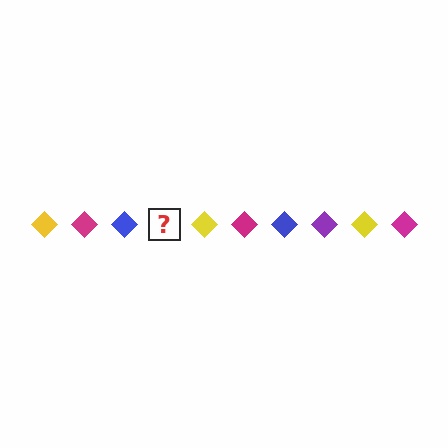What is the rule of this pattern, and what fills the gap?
The rule is that the pattern cycles through yellow, magenta, blue, purple diamonds. The gap should be filled with a purple diamond.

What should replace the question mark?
The question mark should be replaced with a purple diamond.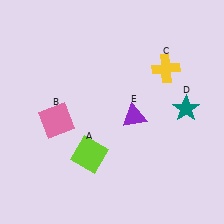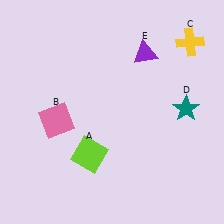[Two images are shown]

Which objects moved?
The objects that moved are: the yellow cross (C), the purple triangle (E).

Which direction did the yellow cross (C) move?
The yellow cross (C) moved up.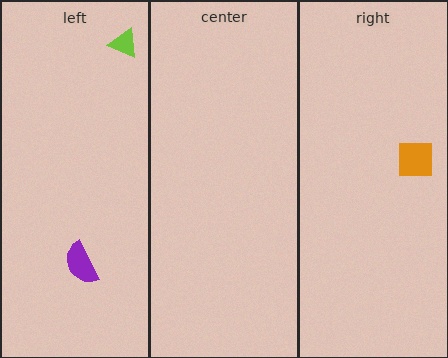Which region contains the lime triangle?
The left region.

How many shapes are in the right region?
1.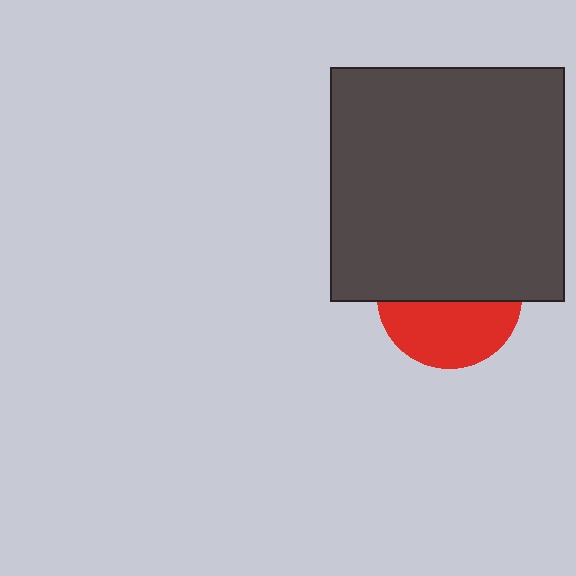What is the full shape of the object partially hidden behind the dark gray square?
The partially hidden object is a red circle.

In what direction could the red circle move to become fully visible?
The red circle could move down. That would shift it out from behind the dark gray square entirely.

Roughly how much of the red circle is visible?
About half of it is visible (roughly 46%).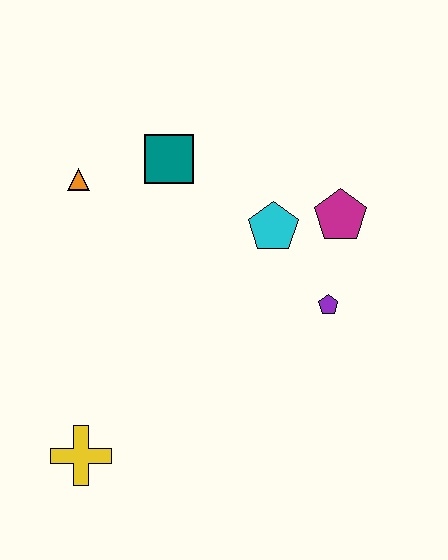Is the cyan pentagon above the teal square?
No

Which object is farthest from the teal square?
The yellow cross is farthest from the teal square.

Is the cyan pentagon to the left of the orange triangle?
No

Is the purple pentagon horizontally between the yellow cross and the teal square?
No